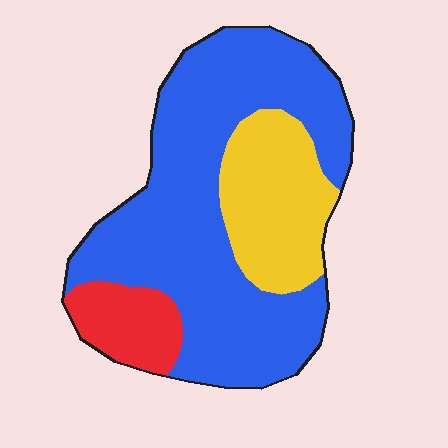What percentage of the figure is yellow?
Yellow takes up about one fifth (1/5) of the figure.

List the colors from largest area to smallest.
From largest to smallest: blue, yellow, red.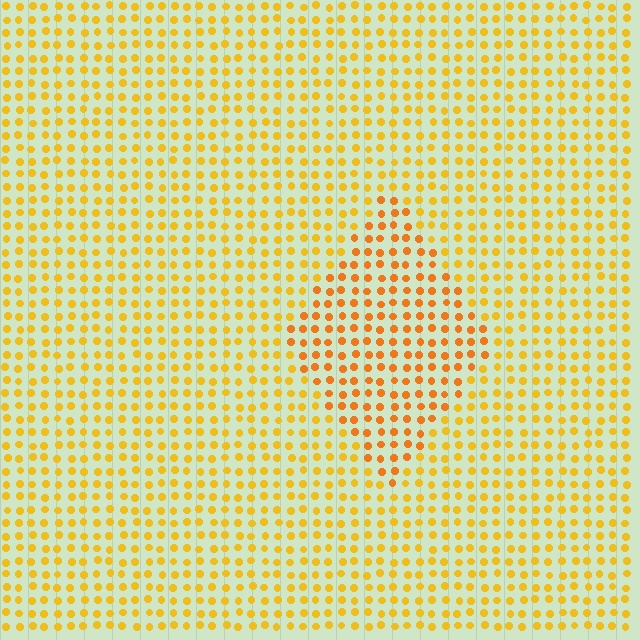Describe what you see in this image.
The image is filled with small yellow elements in a uniform arrangement. A diamond-shaped region is visible where the elements are tinted to a slightly different hue, forming a subtle color boundary.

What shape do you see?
I see a diamond.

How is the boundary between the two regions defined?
The boundary is defined purely by a slight shift in hue (about 20 degrees). Spacing, size, and orientation are identical on both sides.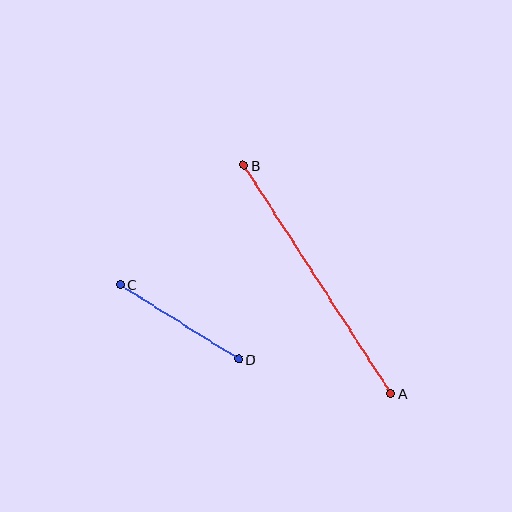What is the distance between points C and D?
The distance is approximately 140 pixels.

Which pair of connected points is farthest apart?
Points A and B are farthest apart.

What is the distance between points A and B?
The distance is approximately 272 pixels.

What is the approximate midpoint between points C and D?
The midpoint is at approximately (179, 322) pixels.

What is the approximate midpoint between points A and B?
The midpoint is at approximately (317, 279) pixels.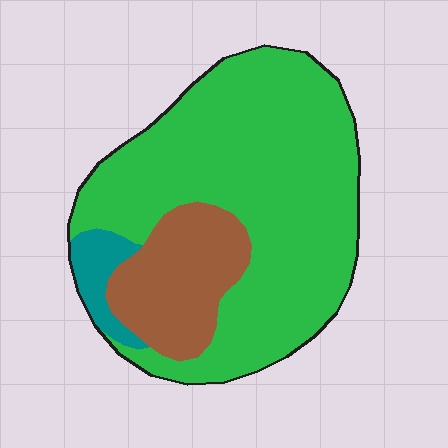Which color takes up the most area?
Green, at roughly 75%.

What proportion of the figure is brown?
Brown takes up about one fifth (1/5) of the figure.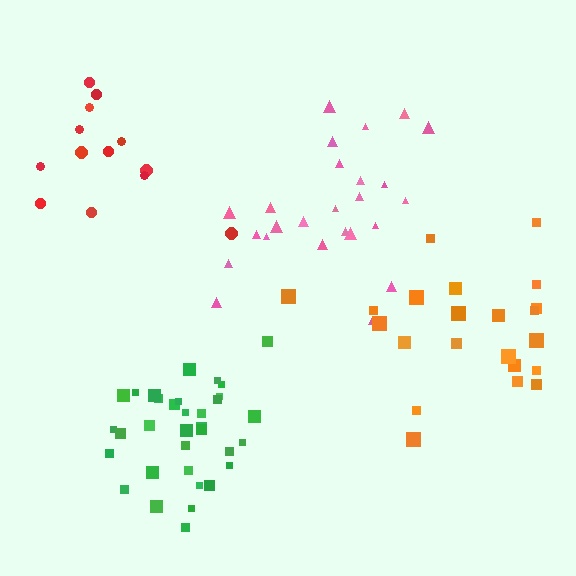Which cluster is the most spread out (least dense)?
Red.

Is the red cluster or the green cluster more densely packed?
Green.